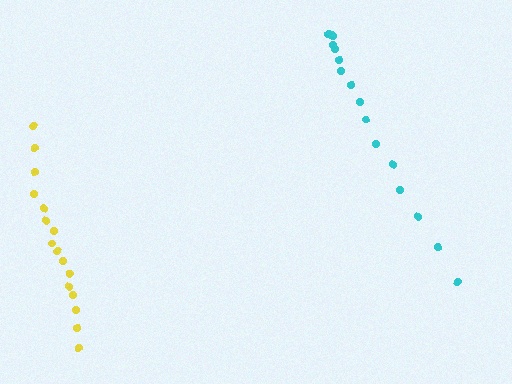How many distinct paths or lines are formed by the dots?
There are 2 distinct paths.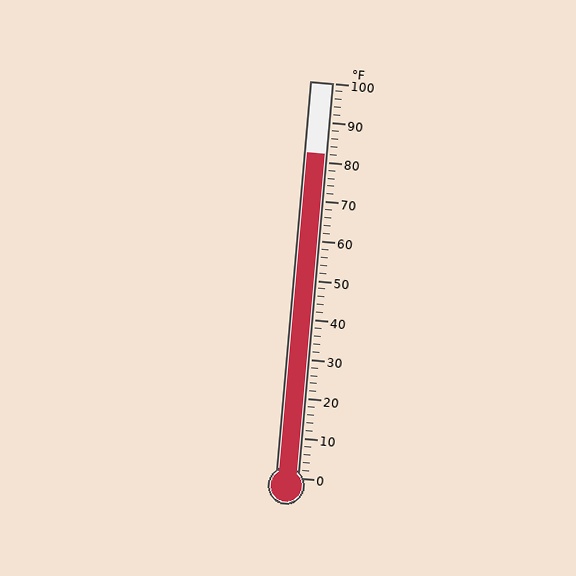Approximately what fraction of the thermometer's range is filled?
The thermometer is filled to approximately 80% of its range.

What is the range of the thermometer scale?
The thermometer scale ranges from 0°F to 100°F.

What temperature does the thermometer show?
The thermometer shows approximately 82°F.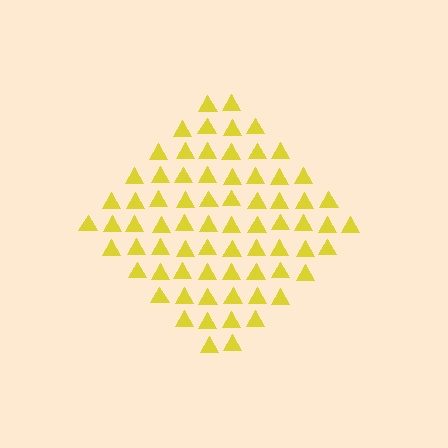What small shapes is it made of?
It is made of small triangles.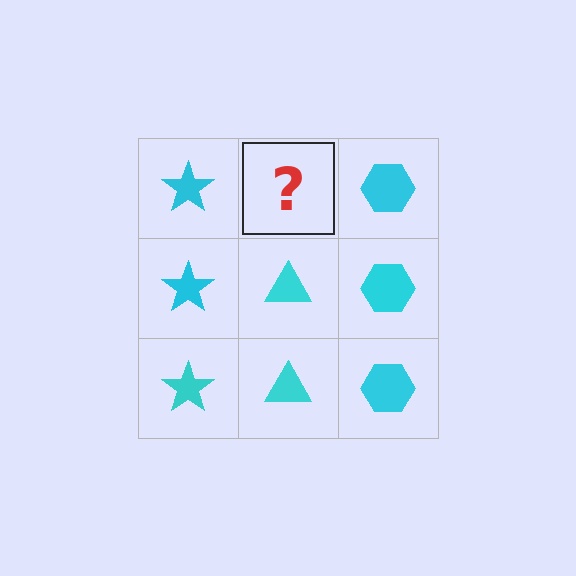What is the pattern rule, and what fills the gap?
The rule is that each column has a consistent shape. The gap should be filled with a cyan triangle.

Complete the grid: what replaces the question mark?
The question mark should be replaced with a cyan triangle.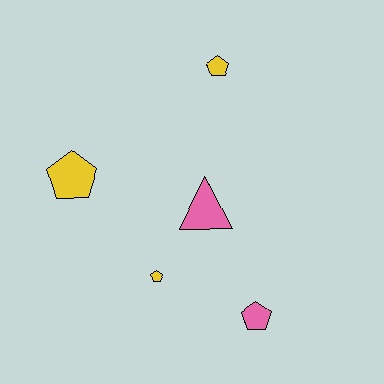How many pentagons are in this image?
There are 4 pentagons.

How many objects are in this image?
There are 5 objects.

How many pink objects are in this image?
There are 2 pink objects.